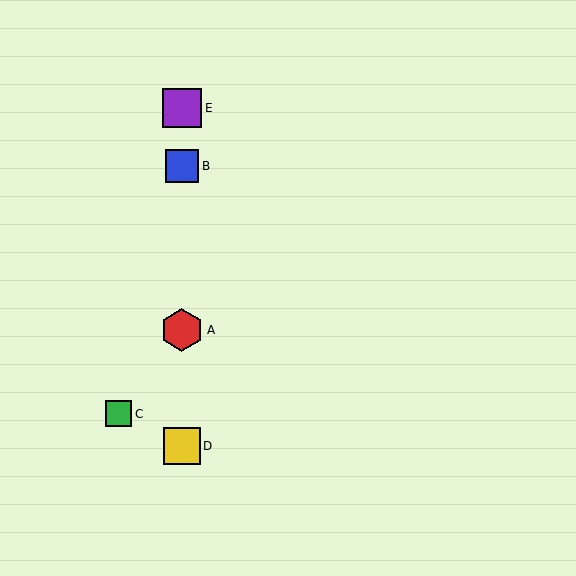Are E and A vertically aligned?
Yes, both are at x≈182.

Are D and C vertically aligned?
No, D is at x≈182 and C is at x≈118.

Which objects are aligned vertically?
Objects A, B, D, E are aligned vertically.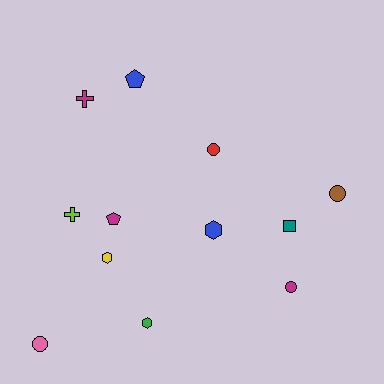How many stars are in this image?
There are no stars.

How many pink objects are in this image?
There is 1 pink object.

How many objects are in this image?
There are 12 objects.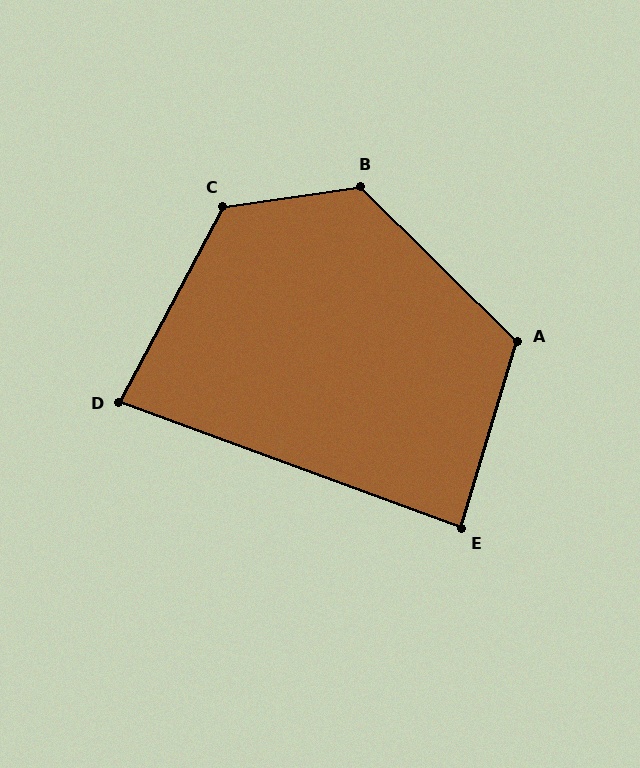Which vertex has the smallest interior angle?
D, at approximately 82 degrees.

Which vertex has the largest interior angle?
B, at approximately 127 degrees.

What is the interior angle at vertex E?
Approximately 86 degrees (approximately right).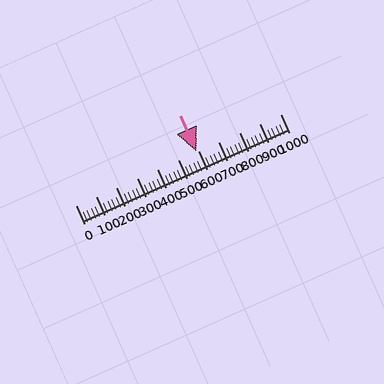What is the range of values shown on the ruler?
The ruler shows values from 0 to 1000.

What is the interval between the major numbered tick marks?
The major tick marks are spaced 100 units apart.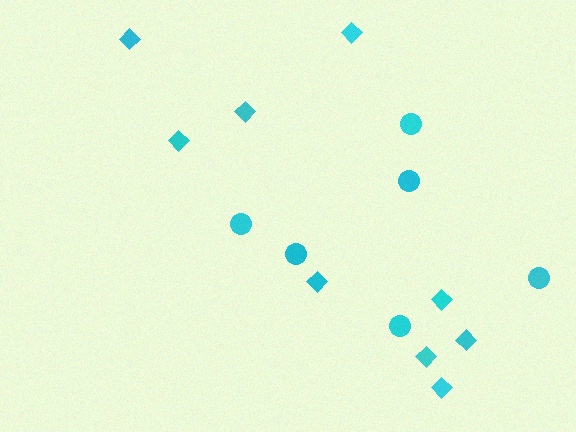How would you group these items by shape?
There are 2 groups: one group of diamonds (9) and one group of circles (6).